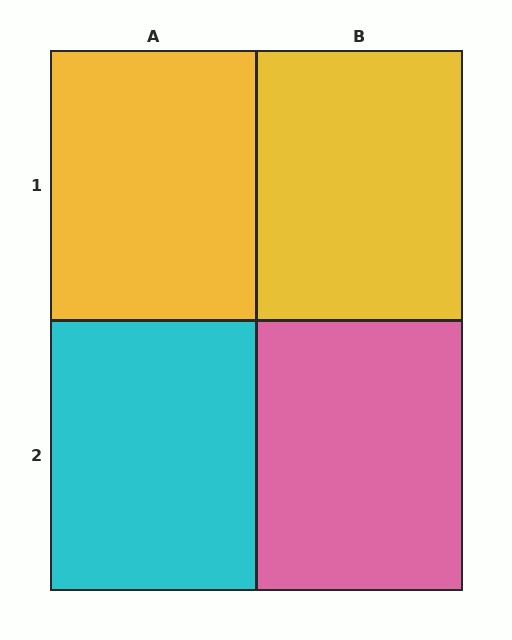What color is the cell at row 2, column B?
Pink.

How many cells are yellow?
2 cells are yellow.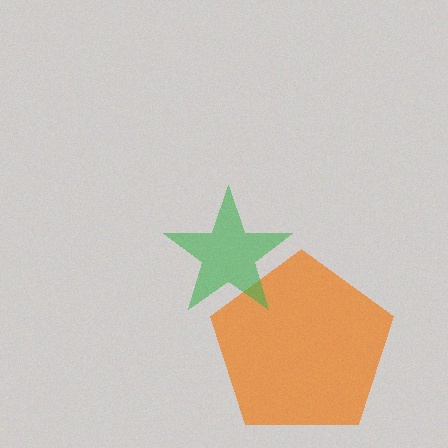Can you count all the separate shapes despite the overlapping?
Yes, there are 2 separate shapes.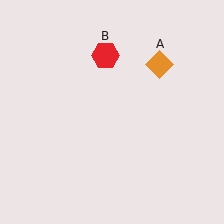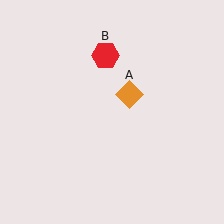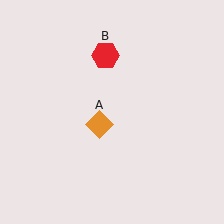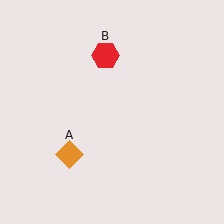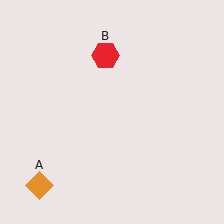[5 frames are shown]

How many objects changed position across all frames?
1 object changed position: orange diamond (object A).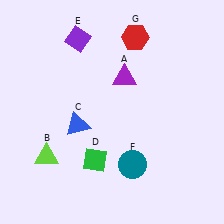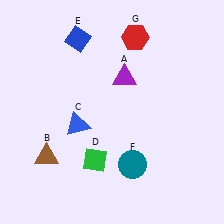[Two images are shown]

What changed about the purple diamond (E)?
In Image 1, E is purple. In Image 2, it changed to blue.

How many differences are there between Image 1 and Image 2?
There are 2 differences between the two images.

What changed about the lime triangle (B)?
In Image 1, B is lime. In Image 2, it changed to brown.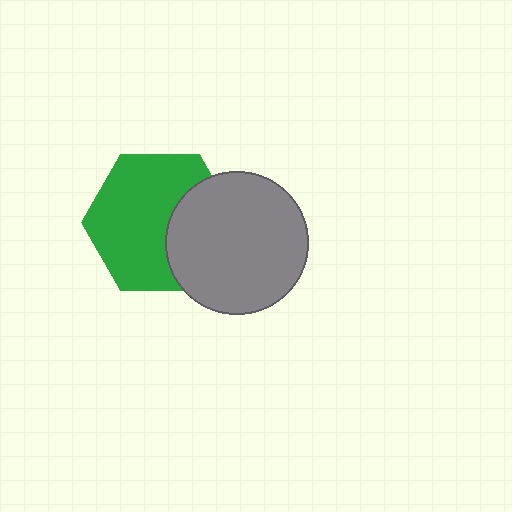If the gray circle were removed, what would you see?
You would see the complete green hexagon.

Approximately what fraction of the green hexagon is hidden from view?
Roughly 33% of the green hexagon is hidden behind the gray circle.